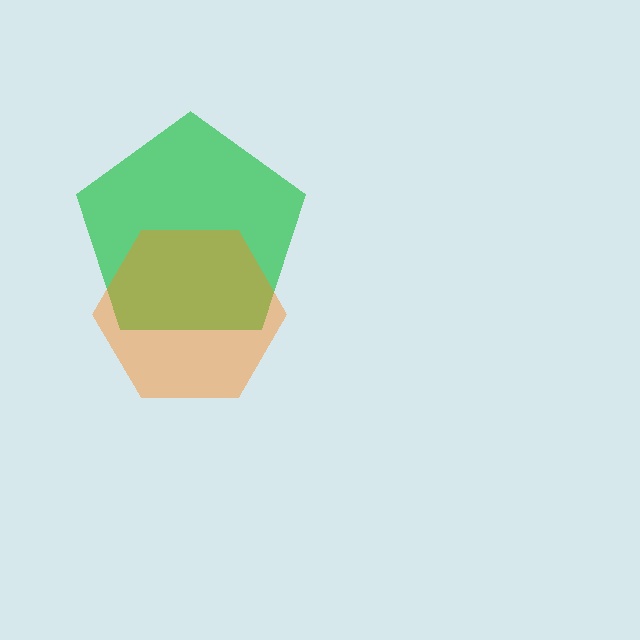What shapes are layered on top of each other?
The layered shapes are: a green pentagon, an orange hexagon.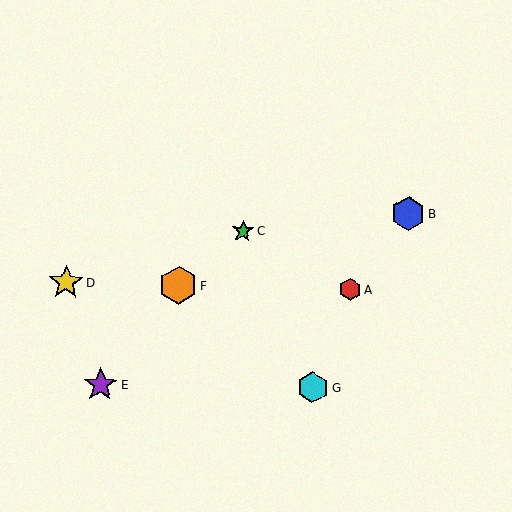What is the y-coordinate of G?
Object G is at y≈387.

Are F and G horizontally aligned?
No, F is at y≈285 and G is at y≈387.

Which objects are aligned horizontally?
Objects A, D, F are aligned horizontally.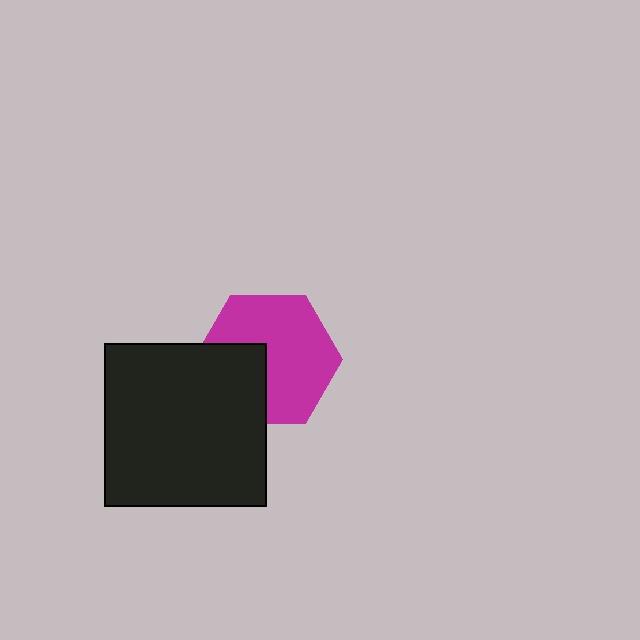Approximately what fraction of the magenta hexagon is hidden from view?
Roughly 32% of the magenta hexagon is hidden behind the black square.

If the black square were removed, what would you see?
You would see the complete magenta hexagon.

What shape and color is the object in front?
The object in front is a black square.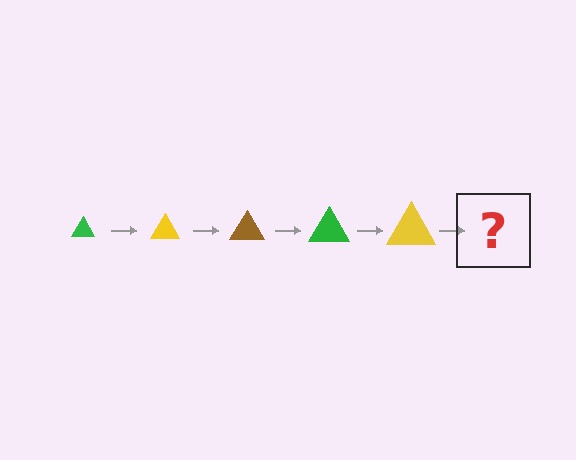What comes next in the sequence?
The next element should be a brown triangle, larger than the previous one.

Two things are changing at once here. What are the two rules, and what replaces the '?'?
The two rules are that the triangle grows larger each step and the color cycles through green, yellow, and brown. The '?' should be a brown triangle, larger than the previous one.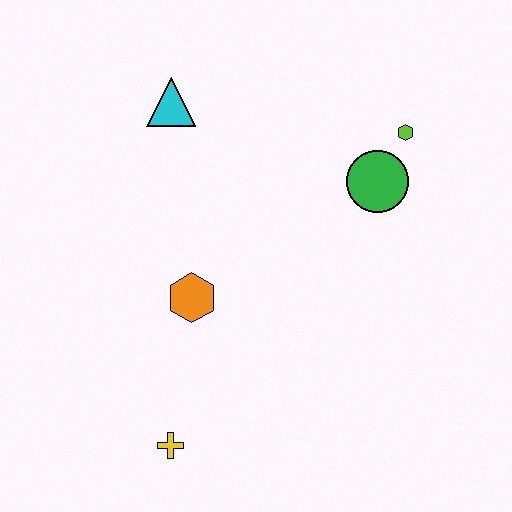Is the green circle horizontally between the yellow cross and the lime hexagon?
Yes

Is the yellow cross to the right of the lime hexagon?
No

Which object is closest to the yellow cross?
The orange hexagon is closest to the yellow cross.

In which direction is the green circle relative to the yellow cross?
The green circle is above the yellow cross.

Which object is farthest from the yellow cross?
The lime hexagon is farthest from the yellow cross.